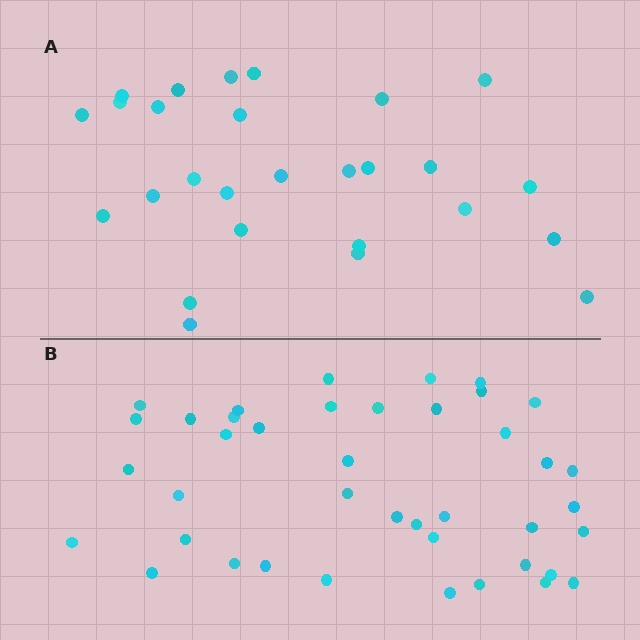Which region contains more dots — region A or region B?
Region B (the bottom region) has more dots.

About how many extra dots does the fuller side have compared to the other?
Region B has approximately 15 more dots than region A.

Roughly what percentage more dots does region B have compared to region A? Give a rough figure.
About 50% more.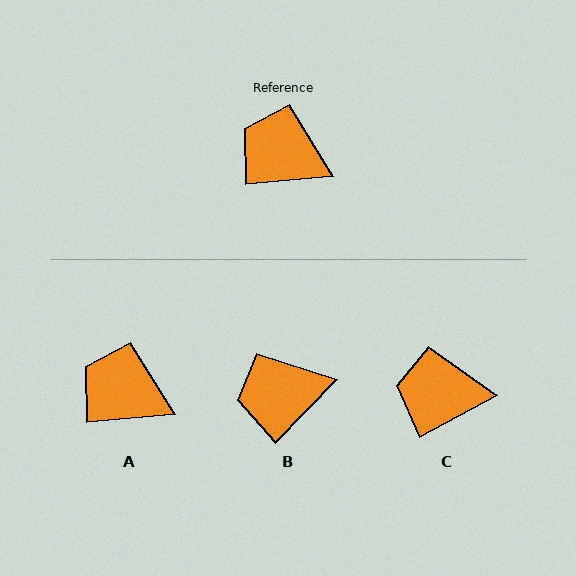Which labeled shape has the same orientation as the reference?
A.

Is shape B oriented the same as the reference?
No, it is off by about 41 degrees.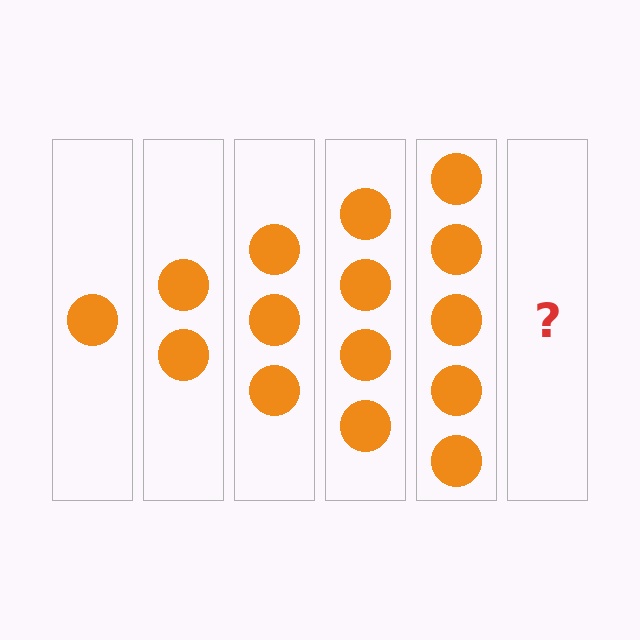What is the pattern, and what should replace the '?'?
The pattern is that each step adds one more circle. The '?' should be 6 circles.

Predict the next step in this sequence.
The next step is 6 circles.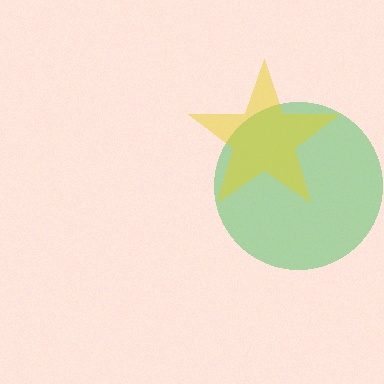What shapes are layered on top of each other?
The layered shapes are: a green circle, a yellow star.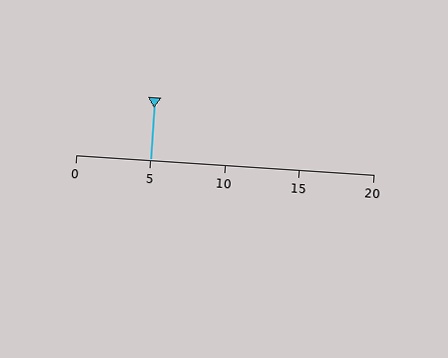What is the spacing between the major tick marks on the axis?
The major ticks are spaced 5 apart.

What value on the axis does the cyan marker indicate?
The marker indicates approximately 5.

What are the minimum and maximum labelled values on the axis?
The axis runs from 0 to 20.